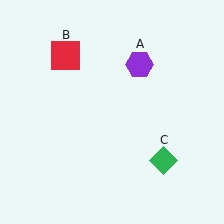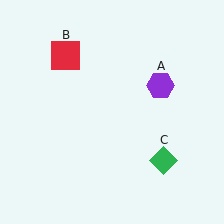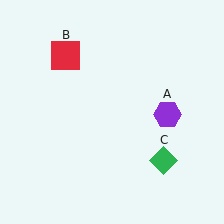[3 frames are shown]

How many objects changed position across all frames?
1 object changed position: purple hexagon (object A).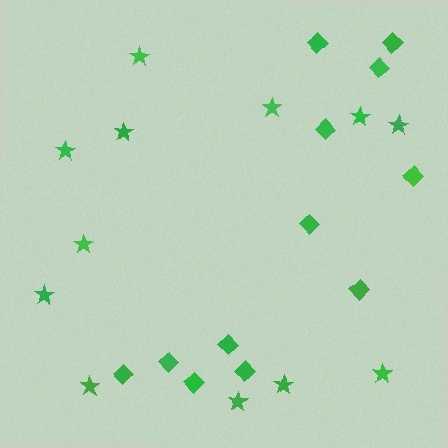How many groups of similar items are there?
There are 2 groups: one group of stars (12) and one group of diamonds (12).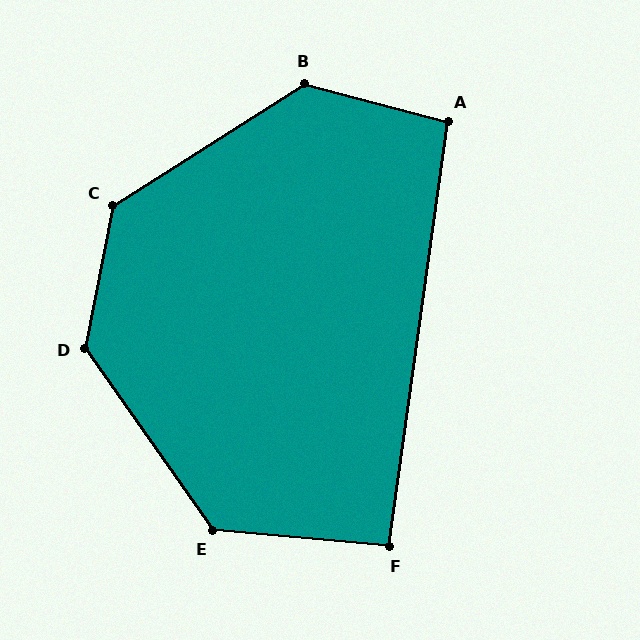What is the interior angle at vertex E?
Approximately 130 degrees (obtuse).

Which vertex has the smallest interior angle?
F, at approximately 93 degrees.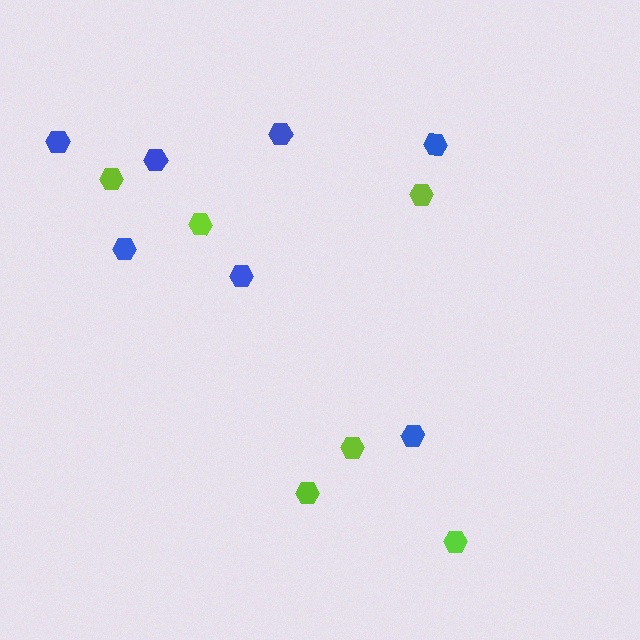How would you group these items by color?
There are 2 groups: one group of blue hexagons (7) and one group of lime hexagons (6).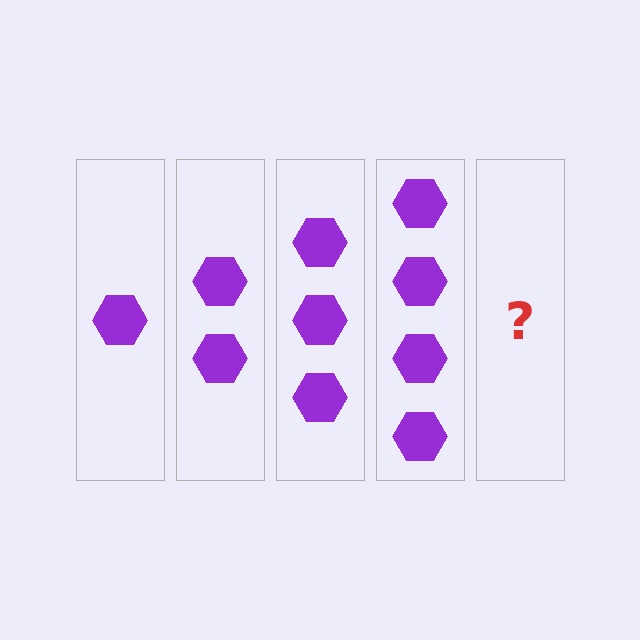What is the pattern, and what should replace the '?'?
The pattern is that each step adds one more hexagon. The '?' should be 5 hexagons.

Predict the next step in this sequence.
The next step is 5 hexagons.